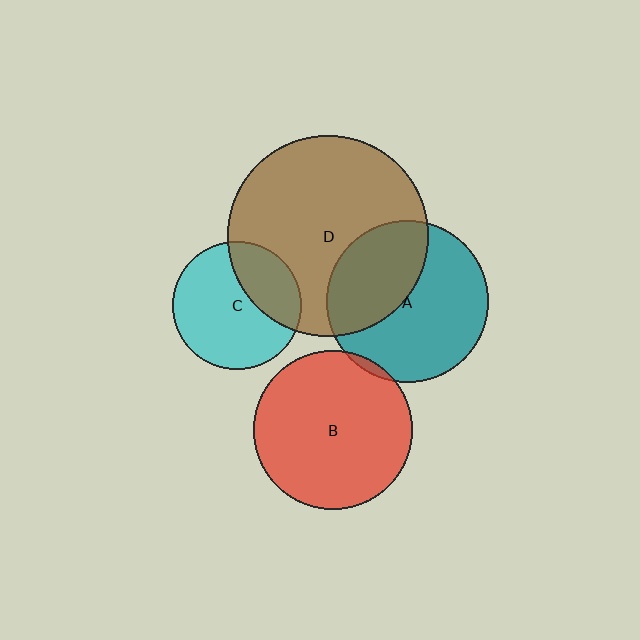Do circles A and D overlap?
Yes.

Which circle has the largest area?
Circle D (brown).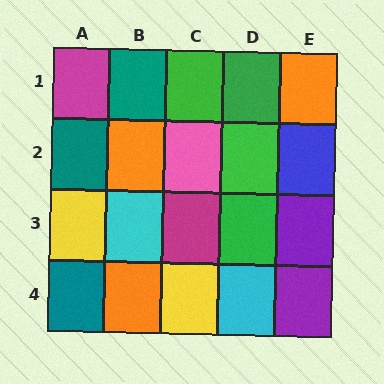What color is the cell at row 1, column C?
Green.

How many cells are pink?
1 cell is pink.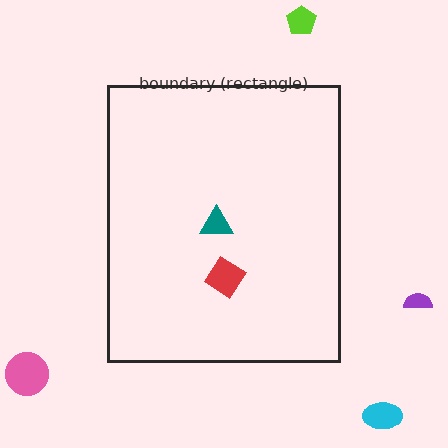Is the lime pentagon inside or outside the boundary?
Outside.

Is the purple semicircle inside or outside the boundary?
Outside.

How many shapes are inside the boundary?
2 inside, 4 outside.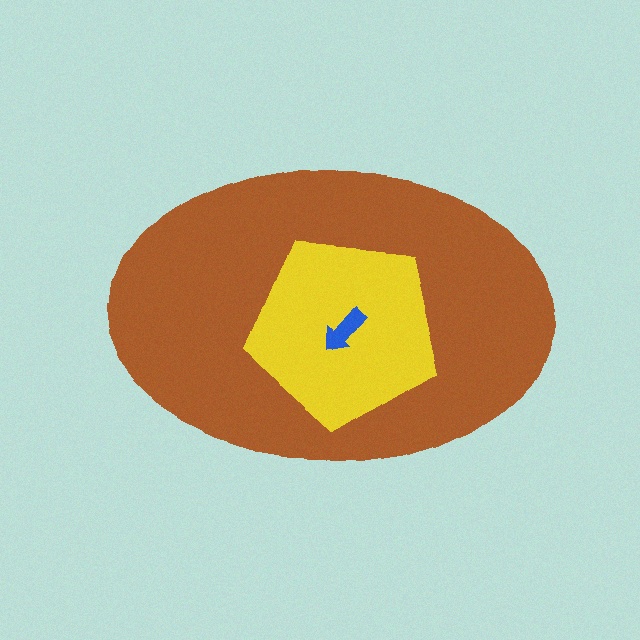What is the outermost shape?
The brown ellipse.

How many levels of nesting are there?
3.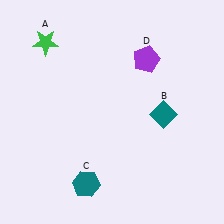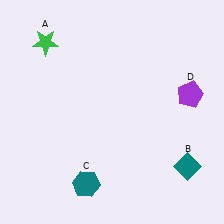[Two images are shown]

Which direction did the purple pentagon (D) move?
The purple pentagon (D) moved right.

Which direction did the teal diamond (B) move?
The teal diamond (B) moved down.